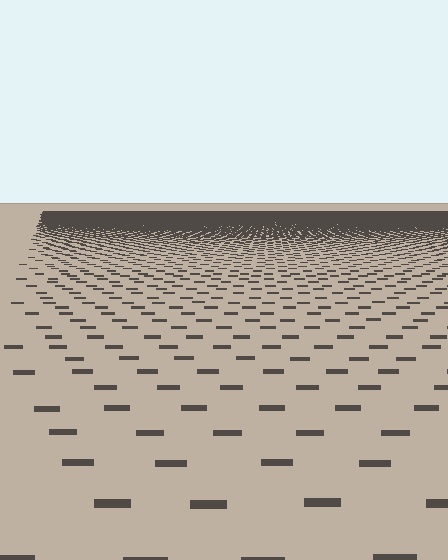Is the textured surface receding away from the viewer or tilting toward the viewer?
The surface is receding away from the viewer. Texture elements get smaller and denser toward the top.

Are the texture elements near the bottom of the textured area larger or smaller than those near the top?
Larger. Near the bottom, elements are closer to the viewer and appear at a bigger on-screen size.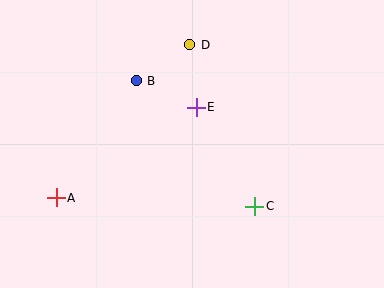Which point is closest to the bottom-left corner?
Point A is closest to the bottom-left corner.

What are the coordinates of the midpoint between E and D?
The midpoint between E and D is at (193, 76).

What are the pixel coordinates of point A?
Point A is at (56, 198).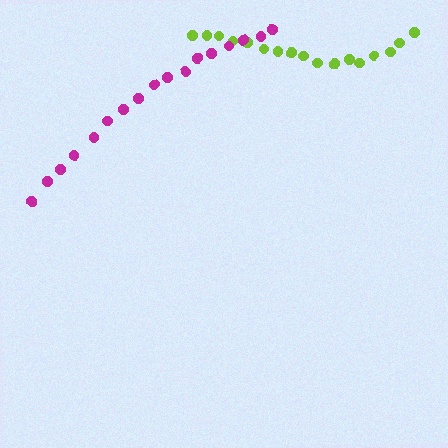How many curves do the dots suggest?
There are 2 distinct paths.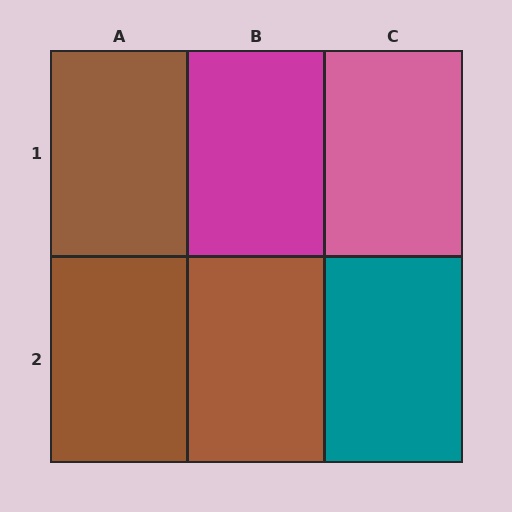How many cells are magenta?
1 cell is magenta.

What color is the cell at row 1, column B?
Magenta.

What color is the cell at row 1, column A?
Brown.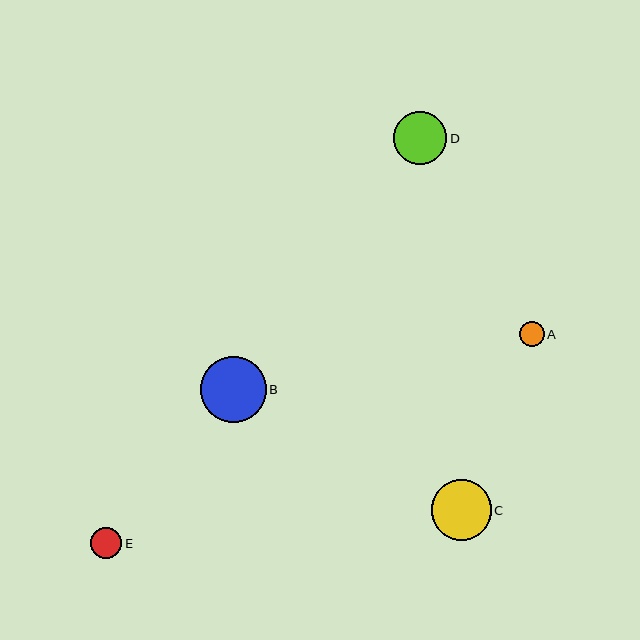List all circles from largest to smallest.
From largest to smallest: B, C, D, E, A.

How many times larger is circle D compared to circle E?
Circle D is approximately 1.7 times the size of circle E.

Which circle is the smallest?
Circle A is the smallest with a size of approximately 25 pixels.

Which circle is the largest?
Circle B is the largest with a size of approximately 65 pixels.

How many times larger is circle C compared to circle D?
Circle C is approximately 1.1 times the size of circle D.